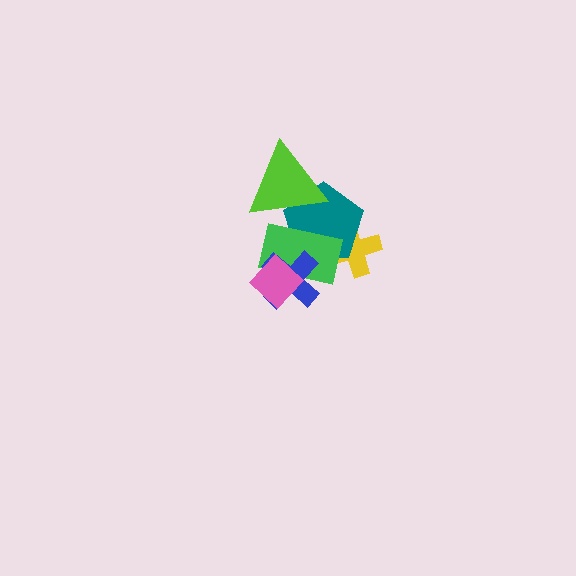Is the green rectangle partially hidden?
Yes, it is partially covered by another shape.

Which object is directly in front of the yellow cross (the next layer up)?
The teal pentagon is directly in front of the yellow cross.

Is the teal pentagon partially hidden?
Yes, it is partially covered by another shape.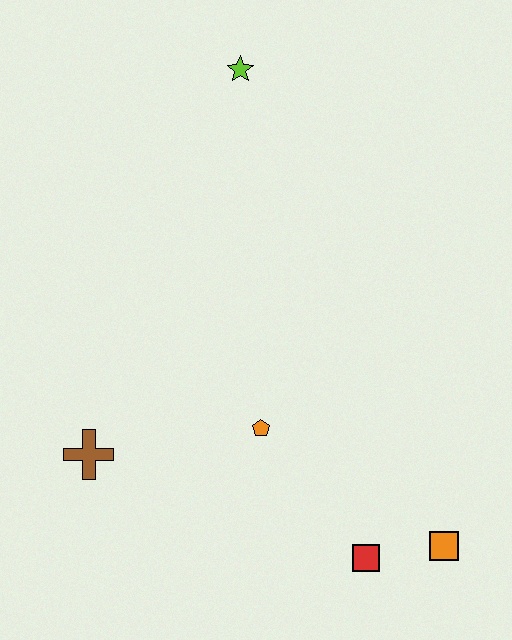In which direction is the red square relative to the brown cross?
The red square is to the right of the brown cross.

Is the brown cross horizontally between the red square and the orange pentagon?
No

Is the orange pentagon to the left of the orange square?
Yes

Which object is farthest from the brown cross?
The lime star is farthest from the brown cross.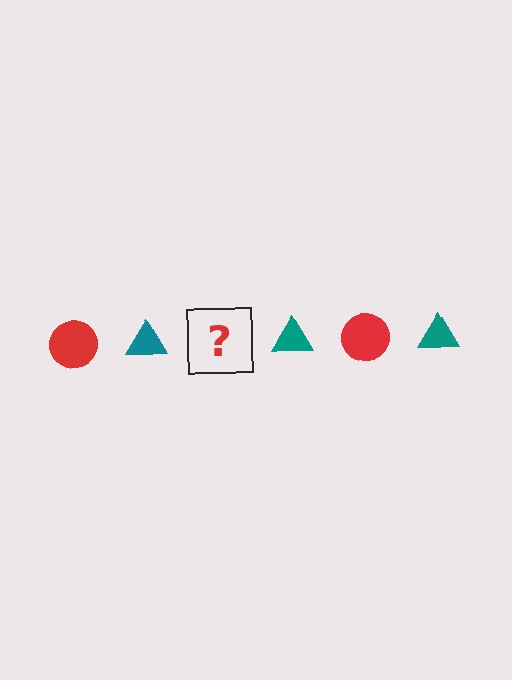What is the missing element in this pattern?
The missing element is a red circle.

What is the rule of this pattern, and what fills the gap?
The rule is that the pattern alternates between red circle and teal triangle. The gap should be filled with a red circle.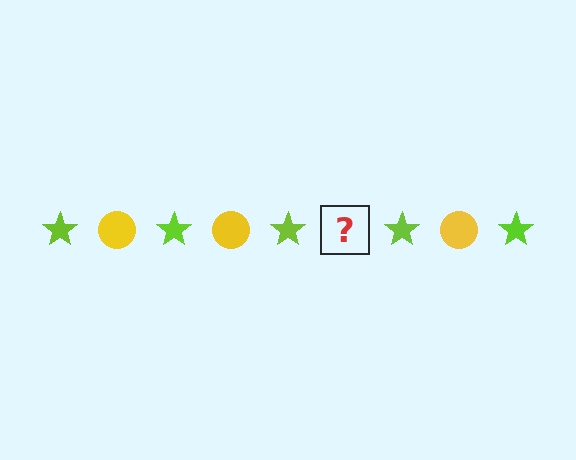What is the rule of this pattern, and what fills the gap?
The rule is that the pattern alternates between lime star and yellow circle. The gap should be filled with a yellow circle.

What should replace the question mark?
The question mark should be replaced with a yellow circle.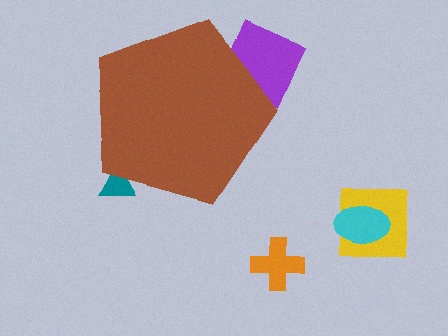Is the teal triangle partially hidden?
Yes, the teal triangle is partially hidden behind the brown pentagon.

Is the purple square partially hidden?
Yes, the purple square is partially hidden behind the brown pentagon.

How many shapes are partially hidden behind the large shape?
2 shapes are partially hidden.